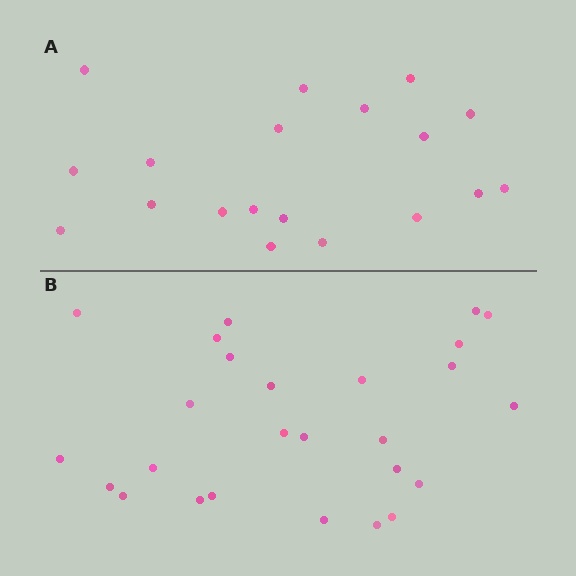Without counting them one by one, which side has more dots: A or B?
Region B (the bottom region) has more dots.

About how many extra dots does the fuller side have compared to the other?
Region B has roughly 8 or so more dots than region A.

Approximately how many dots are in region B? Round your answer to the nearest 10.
About 30 dots. (The exact count is 26, which rounds to 30.)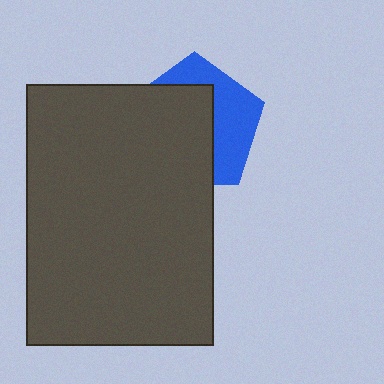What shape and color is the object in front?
The object in front is a dark gray rectangle.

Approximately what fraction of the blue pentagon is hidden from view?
Roughly 59% of the blue pentagon is hidden behind the dark gray rectangle.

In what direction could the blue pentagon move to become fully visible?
The blue pentagon could move toward the upper-right. That would shift it out from behind the dark gray rectangle entirely.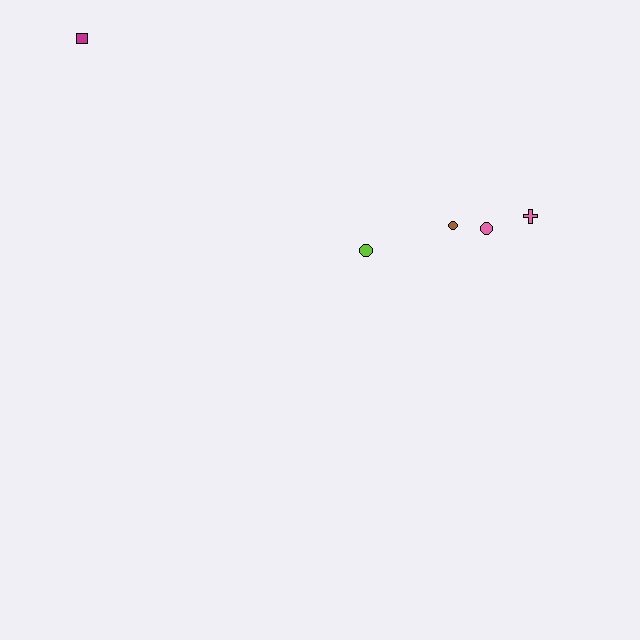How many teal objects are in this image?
There are no teal objects.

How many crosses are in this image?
There is 1 cross.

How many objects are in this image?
There are 5 objects.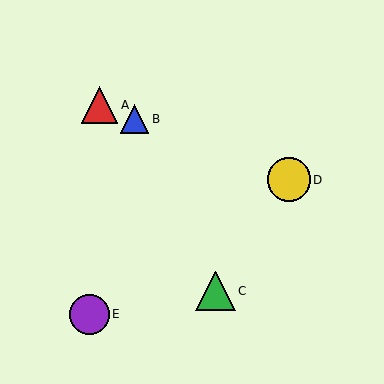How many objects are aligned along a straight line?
3 objects (A, B, D) are aligned along a straight line.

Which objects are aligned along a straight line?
Objects A, B, D are aligned along a straight line.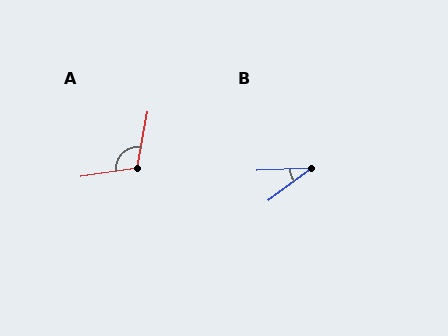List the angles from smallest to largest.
B (34°), A (108°).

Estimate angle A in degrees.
Approximately 108 degrees.